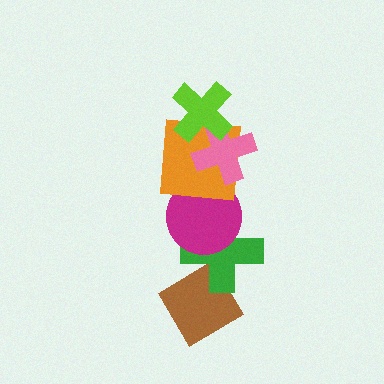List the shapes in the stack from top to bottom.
From top to bottom: the lime cross, the pink cross, the orange square, the magenta circle, the green cross, the brown diamond.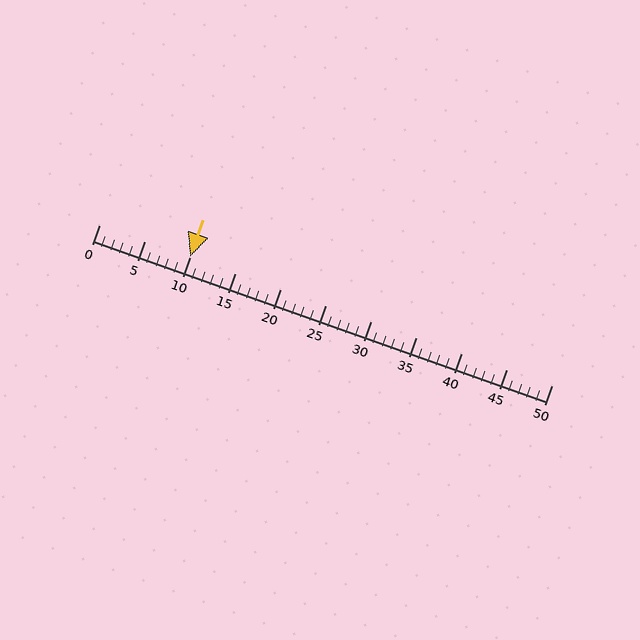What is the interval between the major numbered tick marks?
The major tick marks are spaced 5 units apart.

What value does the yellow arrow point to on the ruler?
The yellow arrow points to approximately 10.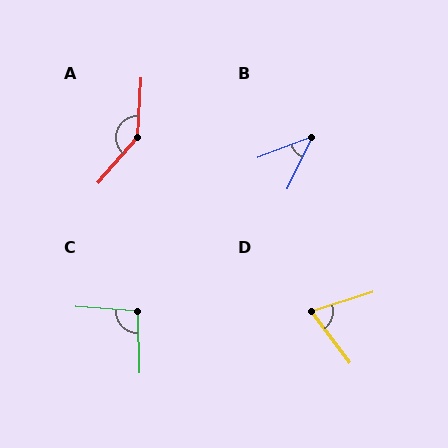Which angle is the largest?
A, at approximately 142 degrees.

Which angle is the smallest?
B, at approximately 43 degrees.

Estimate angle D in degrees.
Approximately 70 degrees.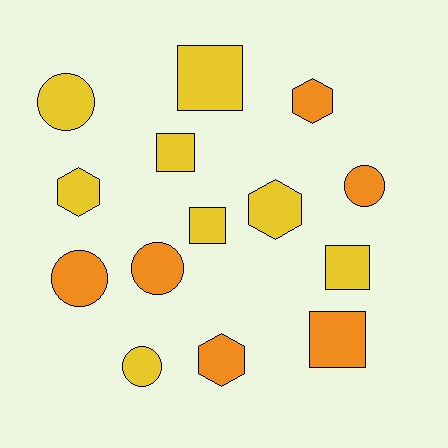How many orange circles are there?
There are 3 orange circles.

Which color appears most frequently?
Yellow, with 8 objects.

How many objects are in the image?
There are 14 objects.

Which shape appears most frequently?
Square, with 5 objects.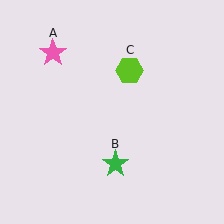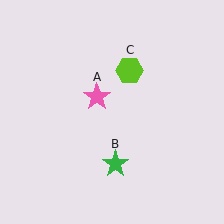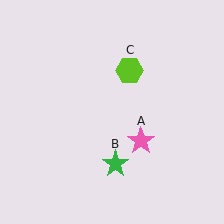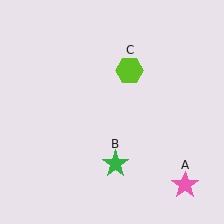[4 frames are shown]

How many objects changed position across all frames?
1 object changed position: pink star (object A).